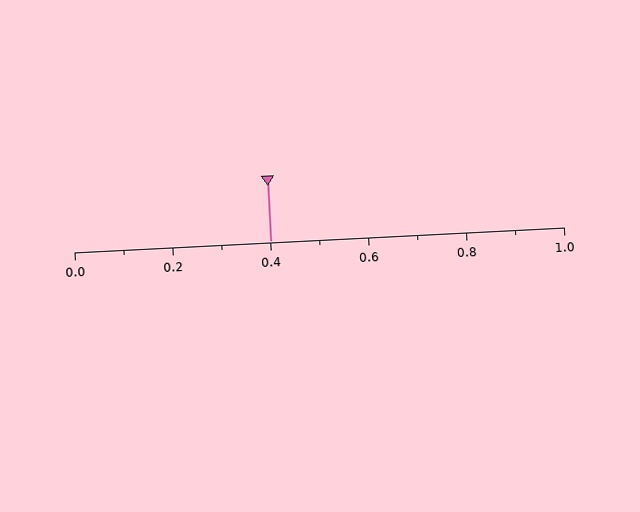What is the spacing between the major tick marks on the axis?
The major ticks are spaced 0.2 apart.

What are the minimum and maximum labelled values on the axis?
The axis runs from 0.0 to 1.0.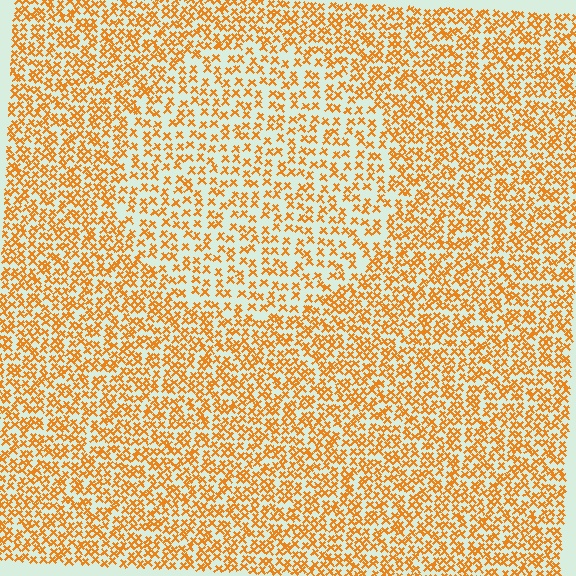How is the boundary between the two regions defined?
The boundary is defined by a change in element density (approximately 1.6x ratio). All elements are the same color, size, and shape.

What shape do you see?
I see a circle.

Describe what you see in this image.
The image contains small orange elements arranged at two different densities. A circle-shaped region is visible where the elements are less densely packed than the surrounding area.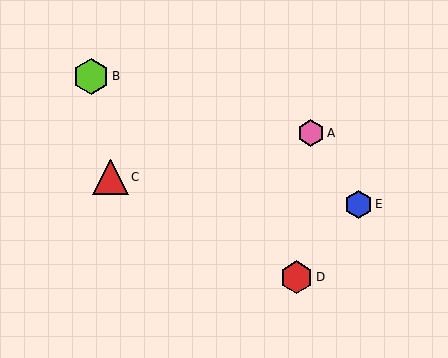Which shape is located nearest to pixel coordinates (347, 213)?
The blue hexagon (labeled E) at (359, 204) is nearest to that location.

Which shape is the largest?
The lime hexagon (labeled B) is the largest.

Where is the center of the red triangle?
The center of the red triangle is at (110, 177).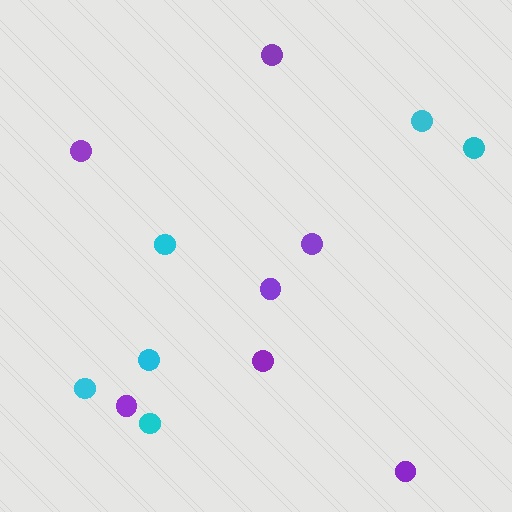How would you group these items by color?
There are 2 groups: one group of cyan circles (6) and one group of purple circles (7).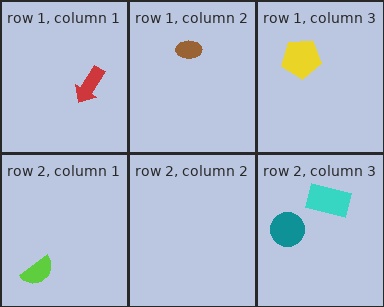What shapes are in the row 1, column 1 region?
The red arrow.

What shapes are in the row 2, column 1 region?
The lime semicircle.